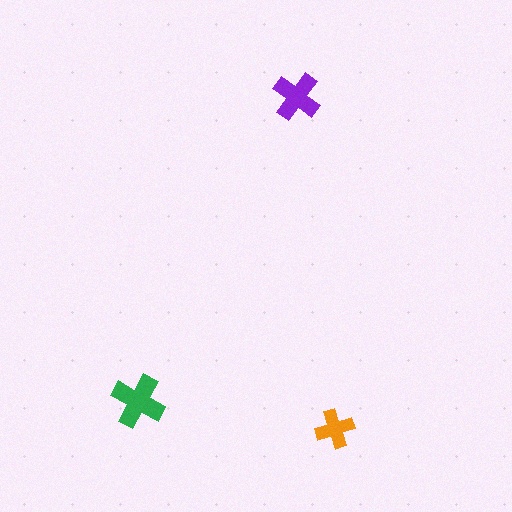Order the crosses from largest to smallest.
the green one, the purple one, the orange one.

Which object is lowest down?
The orange cross is bottommost.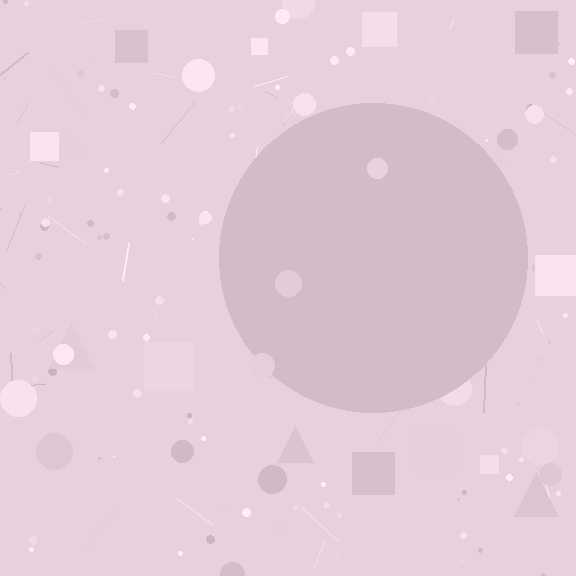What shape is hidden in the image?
A circle is hidden in the image.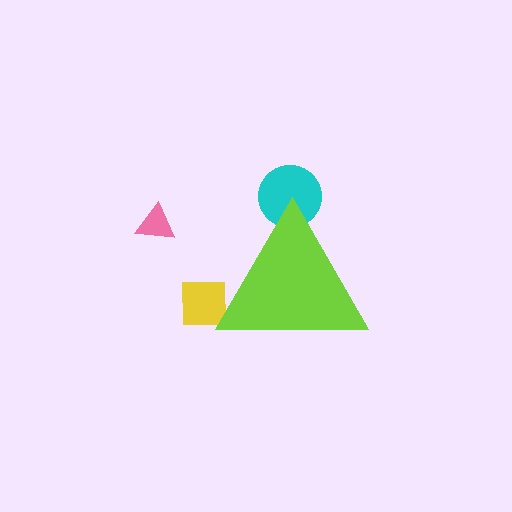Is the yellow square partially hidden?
Yes, the yellow square is partially hidden behind the lime triangle.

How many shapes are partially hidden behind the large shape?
2 shapes are partially hidden.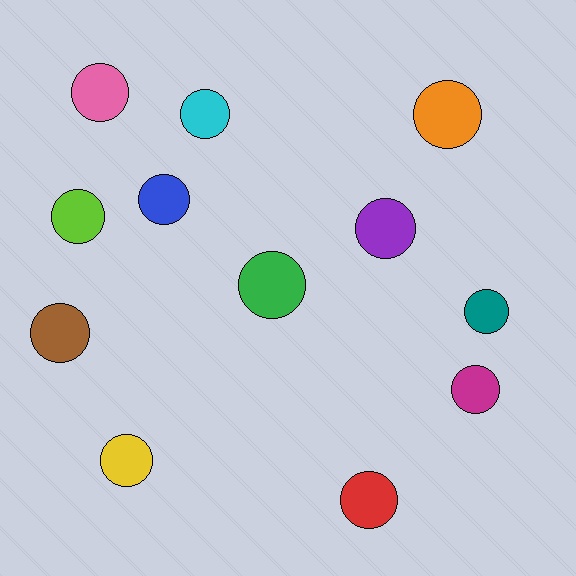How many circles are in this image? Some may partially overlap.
There are 12 circles.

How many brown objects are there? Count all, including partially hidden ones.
There is 1 brown object.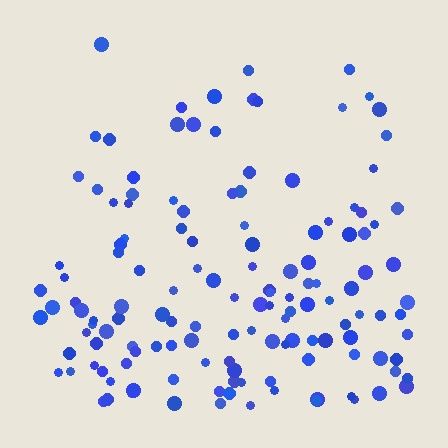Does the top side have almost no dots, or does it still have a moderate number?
Still a moderate number, just noticeably fewer than the bottom.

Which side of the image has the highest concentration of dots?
The bottom.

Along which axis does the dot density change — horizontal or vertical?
Vertical.